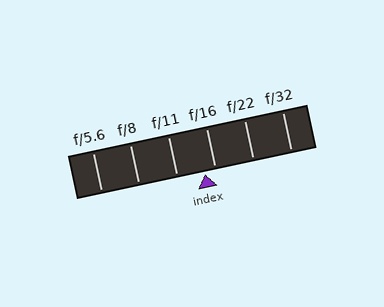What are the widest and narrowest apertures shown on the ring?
The widest aperture shown is f/5.6 and the narrowest is f/32.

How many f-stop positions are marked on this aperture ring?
There are 6 f-stop positions marked.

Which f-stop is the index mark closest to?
The index mark is closest to f/16.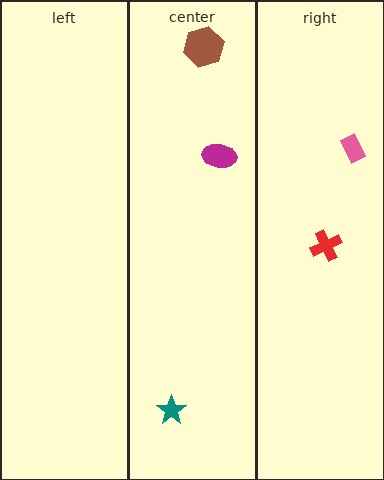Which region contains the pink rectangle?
The right region.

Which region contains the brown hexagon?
The center region.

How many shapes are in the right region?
2.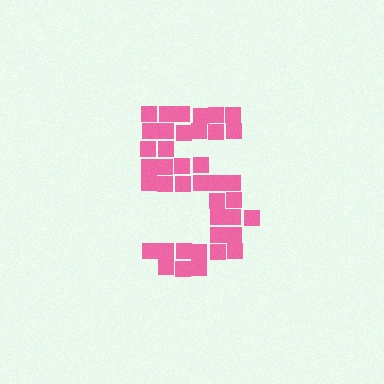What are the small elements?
The small elements are squares.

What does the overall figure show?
The overall figure shows the digit 5.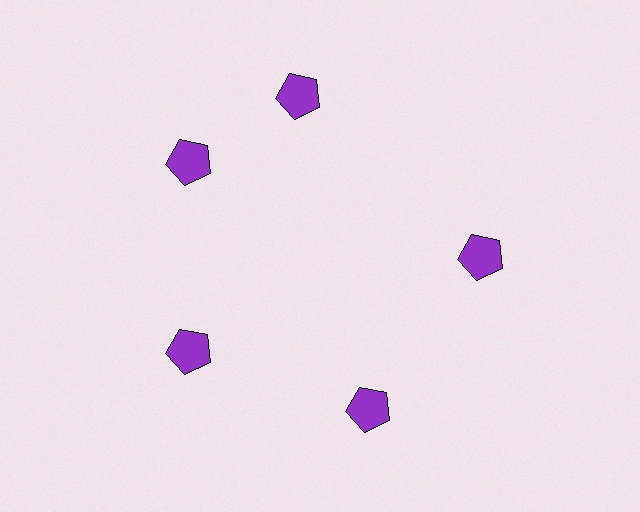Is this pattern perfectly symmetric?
No. The 5 purple pentagons are arranged in a ring, but one element near the 1 o'clock position is rotated out of alignment along the ring, breaking the 5-fold rotational symmetry.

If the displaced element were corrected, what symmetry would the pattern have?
It would have 5-fold rotational symmetry — the pattern would map onto itself every 72 degrees.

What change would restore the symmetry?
The symmetry would be restored by rotating it back into even spacing with its neighbors so that all 5 pentagons sit at equal angles and equal distance from the center.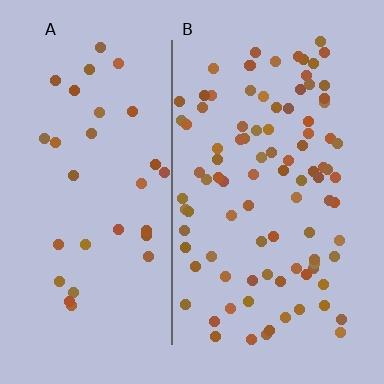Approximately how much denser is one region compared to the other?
Approximately 2.9× — region B over region A.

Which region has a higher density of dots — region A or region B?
B (the right).